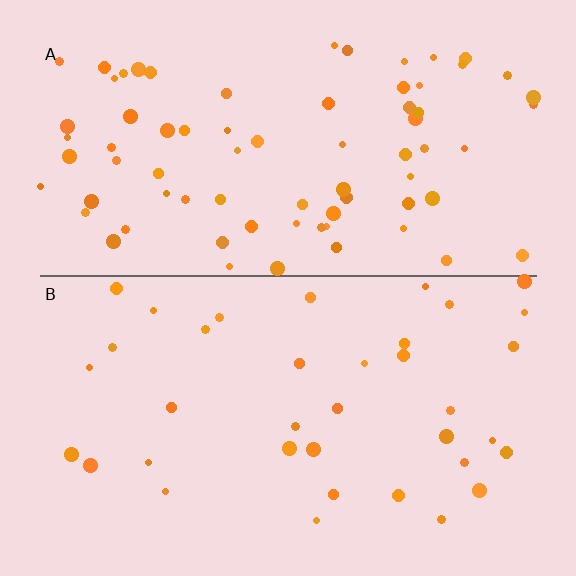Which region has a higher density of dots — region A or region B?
A (the top).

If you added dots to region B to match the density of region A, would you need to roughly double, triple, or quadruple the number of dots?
Approximately double.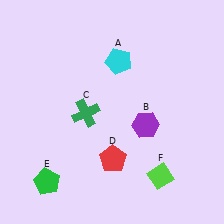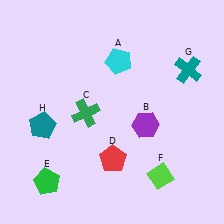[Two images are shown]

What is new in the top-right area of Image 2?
A teal cross (G) was added in the top-right area of Image 2.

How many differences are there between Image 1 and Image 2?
There are 2 differences between the two images.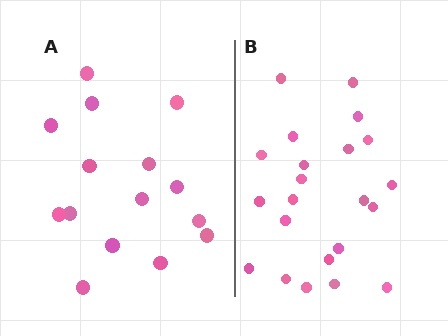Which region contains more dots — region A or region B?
Region B (the right region) has more dots.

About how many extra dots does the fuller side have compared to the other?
Region B has roughly 8 or so more dots than region A.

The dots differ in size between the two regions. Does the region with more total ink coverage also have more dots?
No. Region A has more total ink coverage because its dots are larger, but region B actually contains more individual dots. Total area can be misleading — the number of items is what matters here.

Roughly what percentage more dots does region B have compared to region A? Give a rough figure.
About 45% more.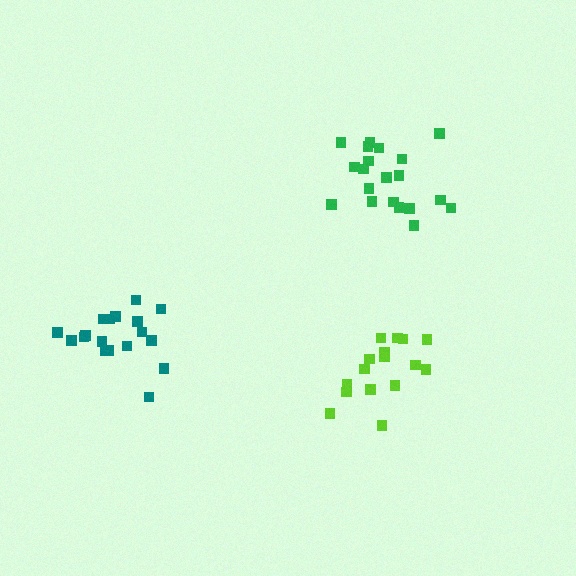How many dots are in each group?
Group 1: 20 dots, Group 2: 18 dots, Group 3: 16 dots (54 total).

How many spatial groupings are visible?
There are 3 spatial groupings.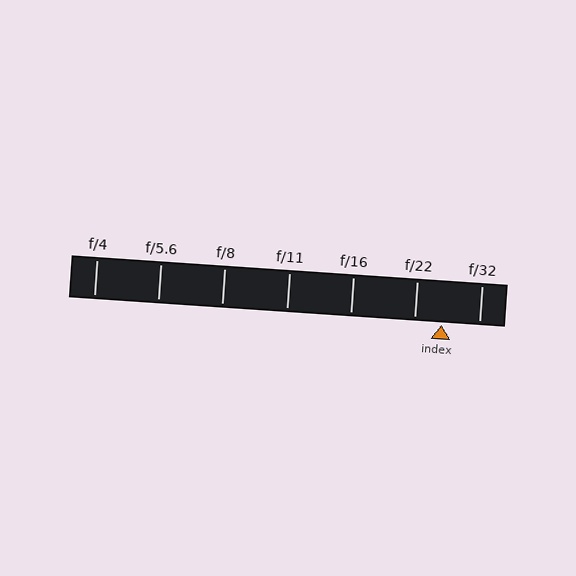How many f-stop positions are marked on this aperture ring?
There are 7 f-stop positions marked.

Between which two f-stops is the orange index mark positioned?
The index mark is between f/22 and f/32.